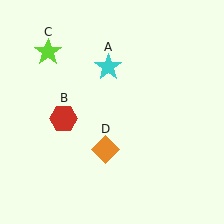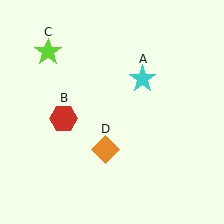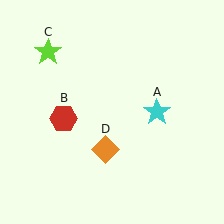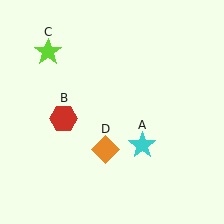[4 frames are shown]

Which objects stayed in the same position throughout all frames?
Red hexagon (object B) and lime star (object C) and orange diamond (object D) remained stationary.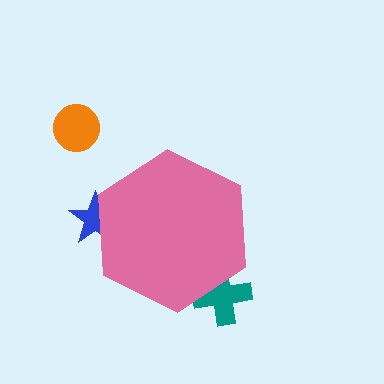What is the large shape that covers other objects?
A pink hexagon.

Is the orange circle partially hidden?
No, the orange circle is fully visible.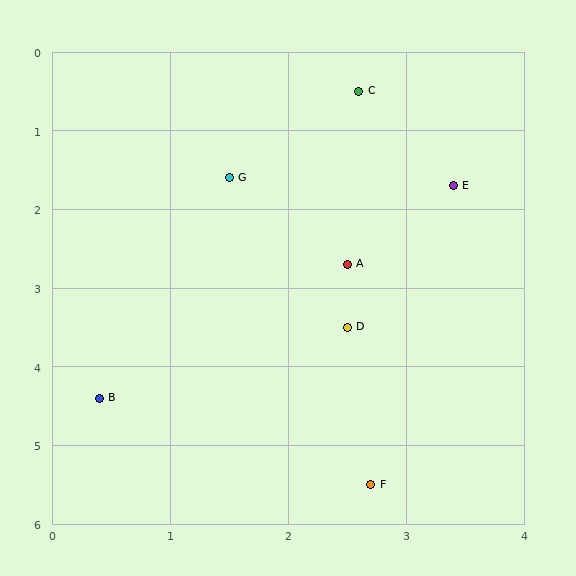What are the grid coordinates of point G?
Point G is at approximately (1.5, 1.6).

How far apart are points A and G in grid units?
Points A and G are about 1.5 grid units apart.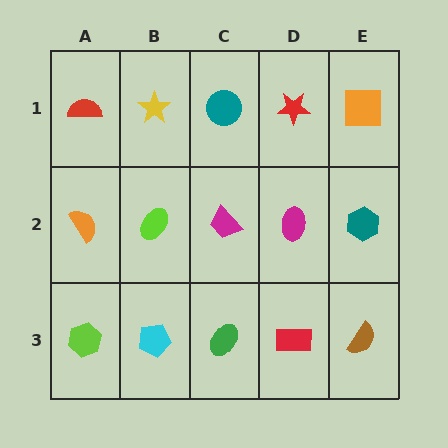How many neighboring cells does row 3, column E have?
2.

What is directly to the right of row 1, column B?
A teal circle.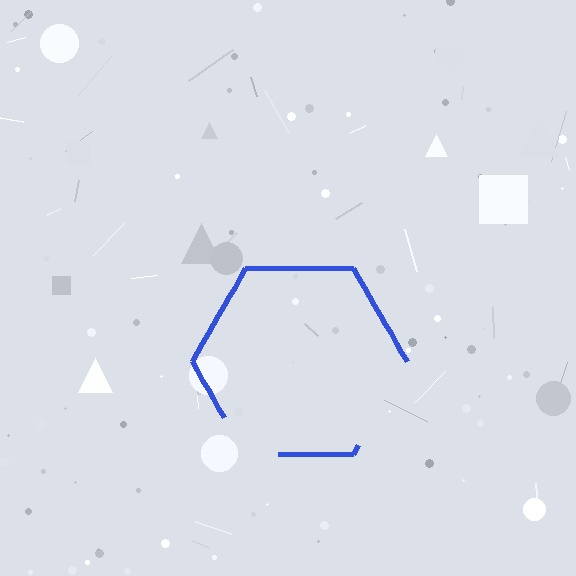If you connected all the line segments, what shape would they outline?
They would outline a hexagon.